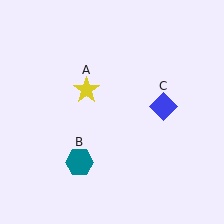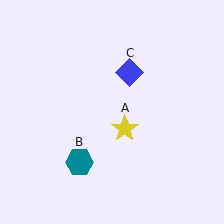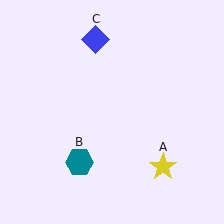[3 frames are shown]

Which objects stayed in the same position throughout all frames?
Teal hexagon (object B) remained stationary.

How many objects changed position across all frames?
2 objects changed position: yellow star (object A), blue diamond (object C).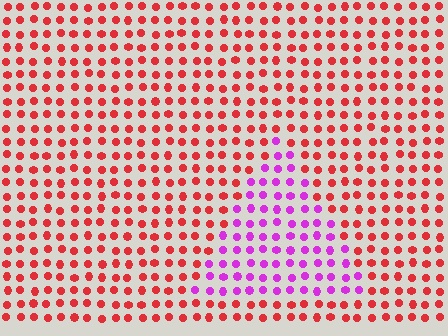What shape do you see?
I see a triangle.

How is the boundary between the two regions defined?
The boundary is defined purely by a slight shift in hue (about 60 degrees). Spacing, size, and orientation are identical on both sides.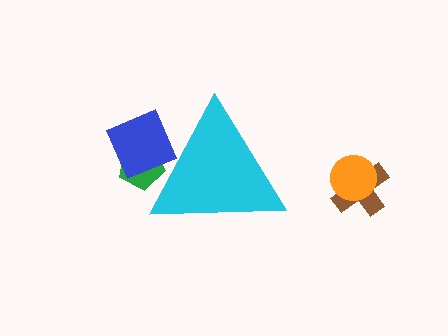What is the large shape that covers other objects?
A cyan triangle.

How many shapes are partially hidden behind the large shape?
2 shapes are partially hidden.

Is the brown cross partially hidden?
No, the brown cross is fully visible.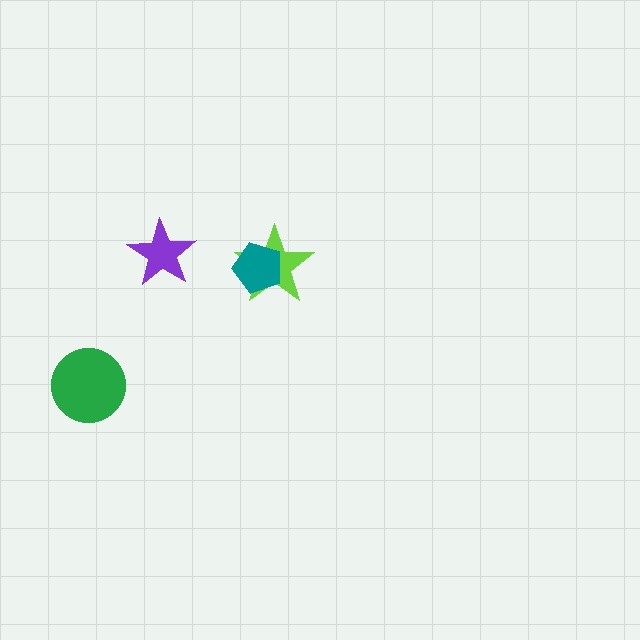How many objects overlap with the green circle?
0 objects overlap with the green circle.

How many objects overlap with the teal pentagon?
1 object overlaps with the teal pentagon.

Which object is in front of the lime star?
The teal pentagon is in front of the lime star.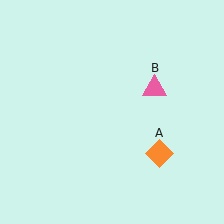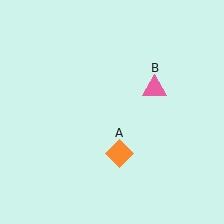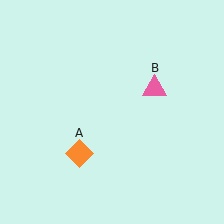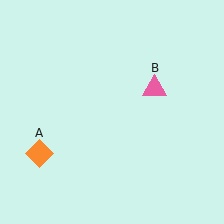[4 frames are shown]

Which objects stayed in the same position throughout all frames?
Pink triangle (object B) remained stationary.